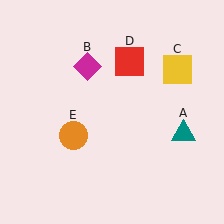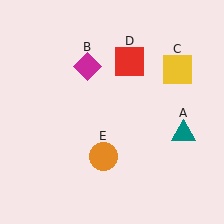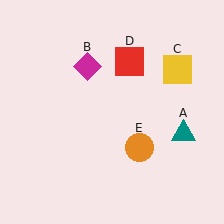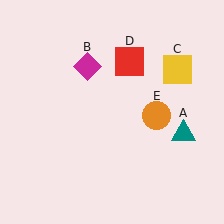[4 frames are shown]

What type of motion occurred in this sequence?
The orange circle (object E) rotated counterclockwise around the center of the scene.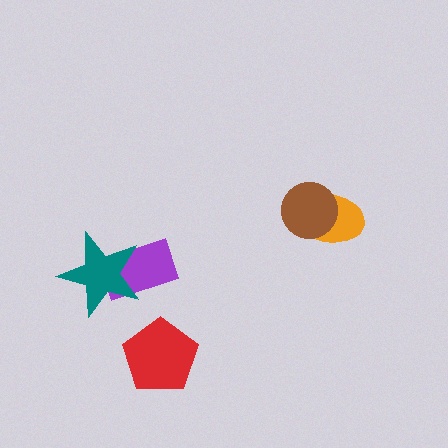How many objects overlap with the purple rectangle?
1 object overlaps with the purple rectangle.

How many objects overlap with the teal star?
1 object overlaps with the teal star.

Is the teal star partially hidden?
No, no other shape covers it.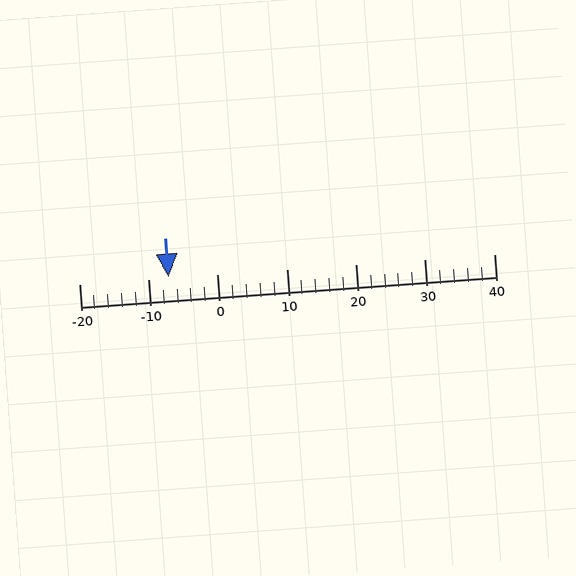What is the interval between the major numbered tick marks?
The major tick marks are spaced 10 units apart.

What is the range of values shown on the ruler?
The ruler shows values from -20 to 40.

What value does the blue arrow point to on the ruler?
The blue arrow points to approximately -7.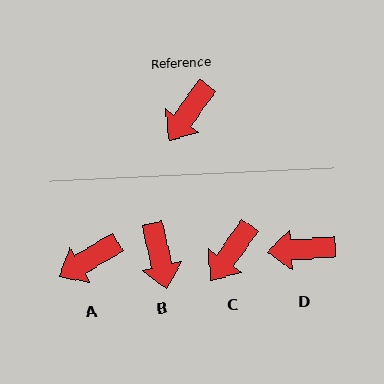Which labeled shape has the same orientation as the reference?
C.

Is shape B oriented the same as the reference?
No, it is off by about 49 degrees.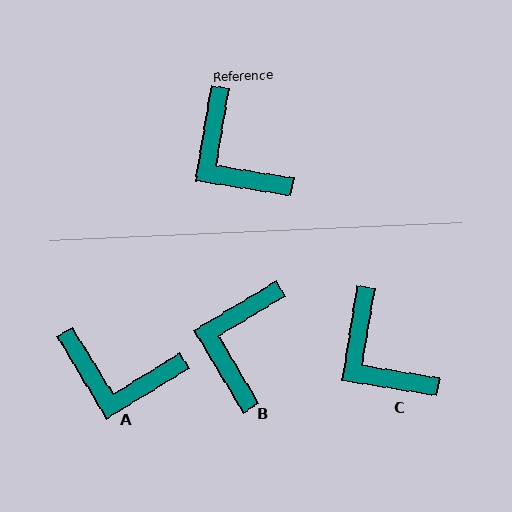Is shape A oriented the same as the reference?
No, it is off by about 41 degrees.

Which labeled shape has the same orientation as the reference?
C.